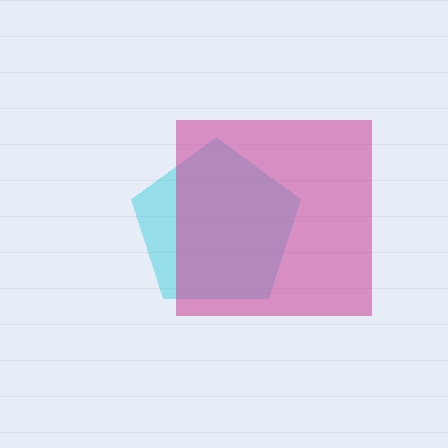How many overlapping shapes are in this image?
There are 2 overlapping shapes in the image.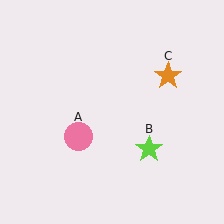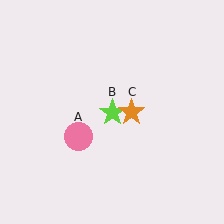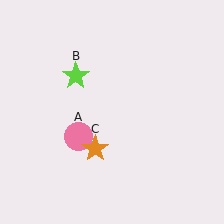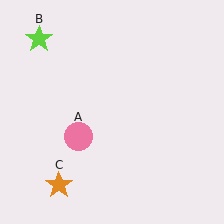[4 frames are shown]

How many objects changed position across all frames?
2 objects changed position: lime star (object B), orange star (object C).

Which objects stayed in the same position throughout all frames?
Pink circle (object A) remained stationary.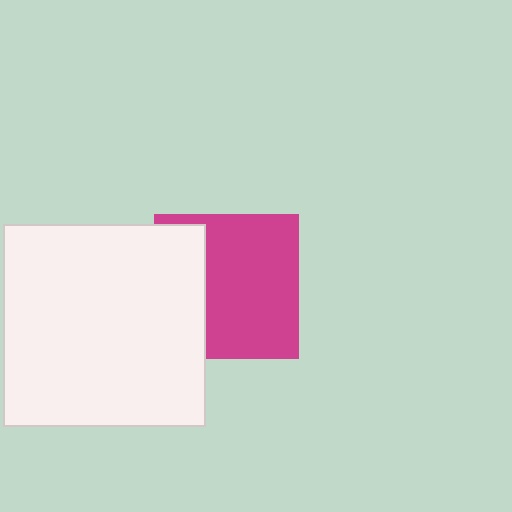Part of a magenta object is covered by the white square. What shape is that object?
It is a square.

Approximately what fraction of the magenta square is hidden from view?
Roughly 33% of the magenta square is hidden behind the white square.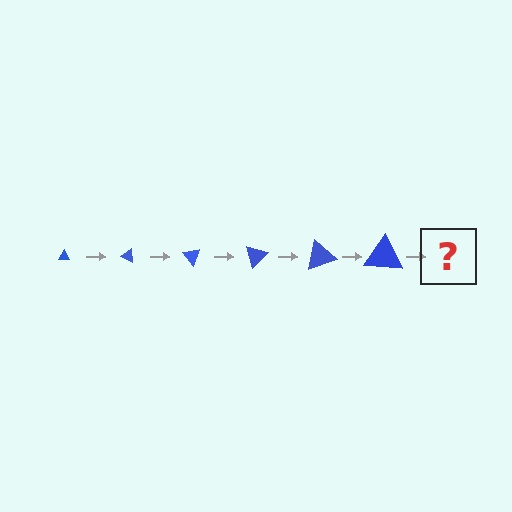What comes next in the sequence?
The next element should be a triangle, larger than the previous one and rotated 150 degrees from the start.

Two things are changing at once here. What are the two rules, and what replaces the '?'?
The two rules are that the triangle grows larger each step and it rotates 25 degrees each step. The '?' should be a triangle, larger than the previous one and rotated 150 degrees from the start.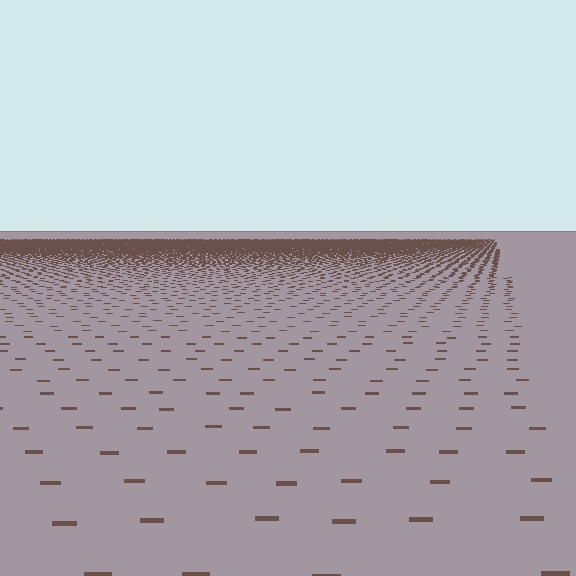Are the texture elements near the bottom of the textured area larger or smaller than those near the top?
Larger. Near the bottom, elements are closer to the viewer and appear at a bigger on-screen size.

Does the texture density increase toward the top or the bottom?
Density increases toward the top.